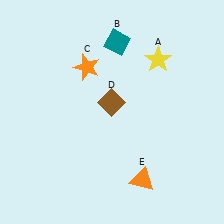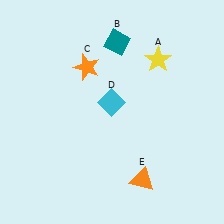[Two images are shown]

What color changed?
The diamond (D) changed from brown in Image 1 to cyan in Image 2.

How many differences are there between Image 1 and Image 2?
There is 1 difference between the two images.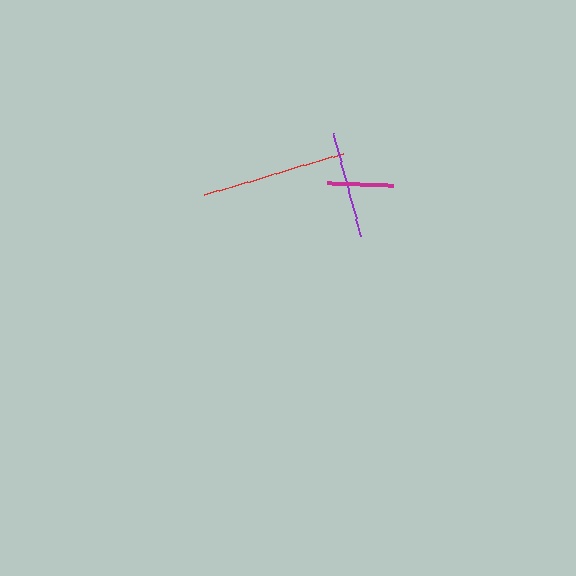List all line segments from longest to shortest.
From longest to shortest: red, purple, magenta.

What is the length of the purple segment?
The purple segment is approximately 107 pixels long.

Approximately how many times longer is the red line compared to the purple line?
The red line is approximately 1.4 times the length of the purple line.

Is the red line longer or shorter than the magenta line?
The red line is longer than the magenta line.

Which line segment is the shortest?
The magenta line is the shortest at approximately 66 pixels.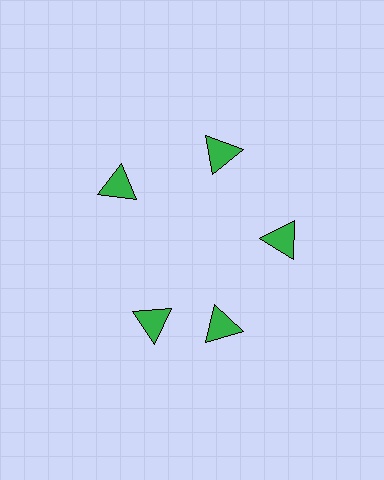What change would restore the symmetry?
The symmetry would be restored by rotating it back into even spacing with its neighbors so that all 5 triangles sit at equal angles and equal distance from the center.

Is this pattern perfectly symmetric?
No. The 5 green triangles are arranged in a ring, but one element near the 8 o'clock position is rotated out of alignment along the ring, breaking the 5-fold rotational symmetry.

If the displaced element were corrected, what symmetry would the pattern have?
It would have 5-fold rotational symmetry — the pattern would map onto itself every 72 degrees.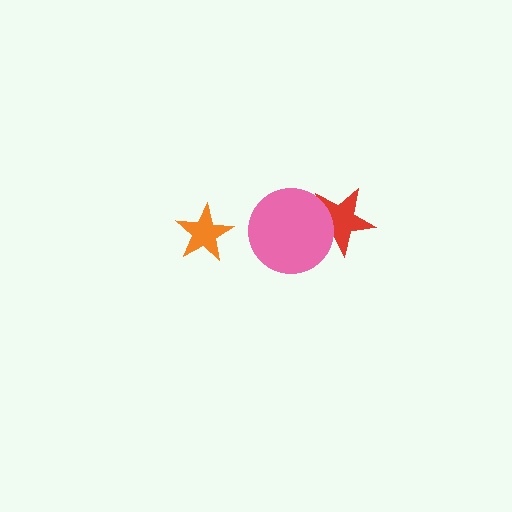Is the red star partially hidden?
Yes, it is partially covered by another shape.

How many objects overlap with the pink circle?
1 object overlaps with the pink circle.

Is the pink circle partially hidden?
No, no other shape covers it.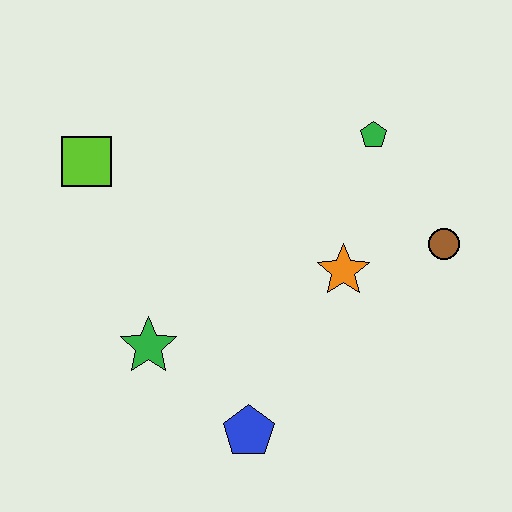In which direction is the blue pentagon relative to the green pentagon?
The blue pentagon is below the green pentagon.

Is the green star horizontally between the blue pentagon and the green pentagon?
No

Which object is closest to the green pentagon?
The brown circle is closest to the green pentagon.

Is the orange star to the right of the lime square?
Yes